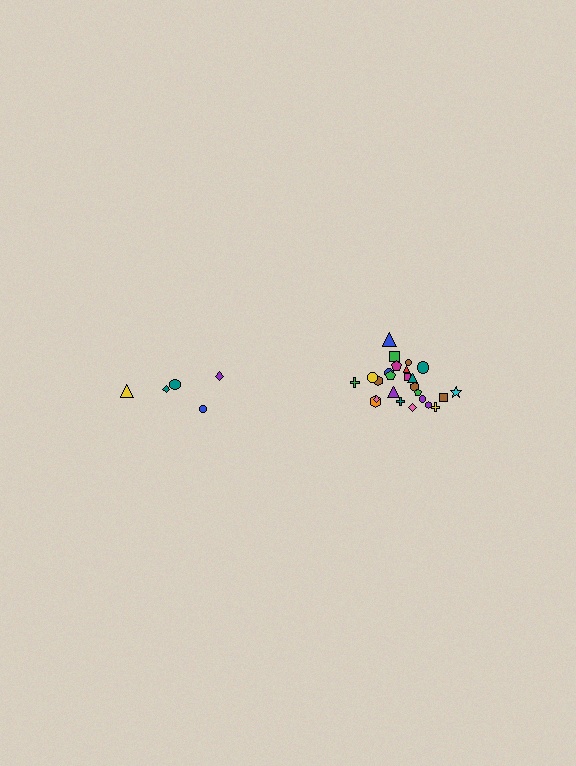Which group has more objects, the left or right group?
The right group.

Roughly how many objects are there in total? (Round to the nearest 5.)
Roughly 30 objects in total.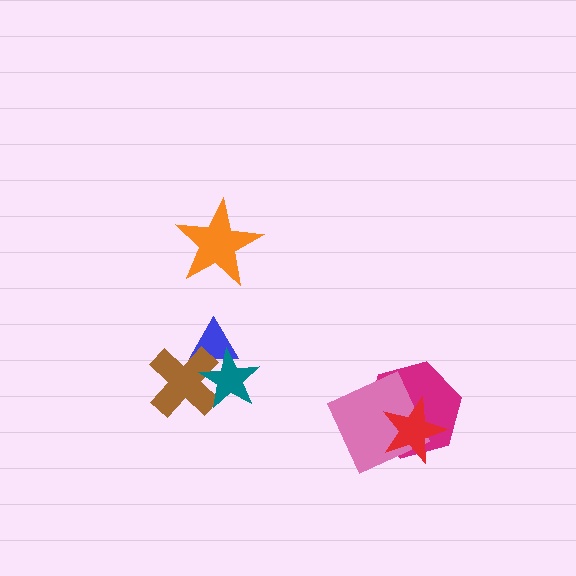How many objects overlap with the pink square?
2 objects overlap with the pink square.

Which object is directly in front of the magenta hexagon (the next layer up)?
The pink square is directly in front of the magenta hexagon.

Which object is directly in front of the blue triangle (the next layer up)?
The brown cross is directly in front of the blue triangle.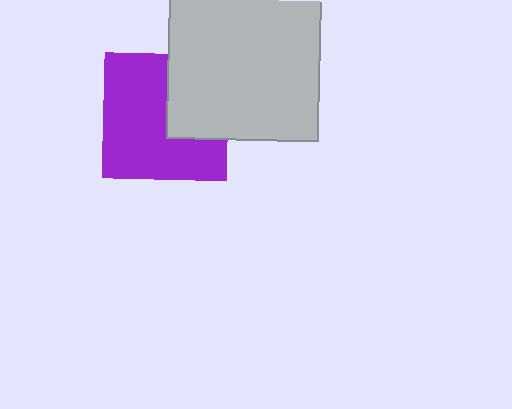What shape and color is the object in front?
The object in front is a light gray square.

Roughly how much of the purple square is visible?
Most of it is visible (roughly 66%).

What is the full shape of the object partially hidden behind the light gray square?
The partially hidden object is a purple square.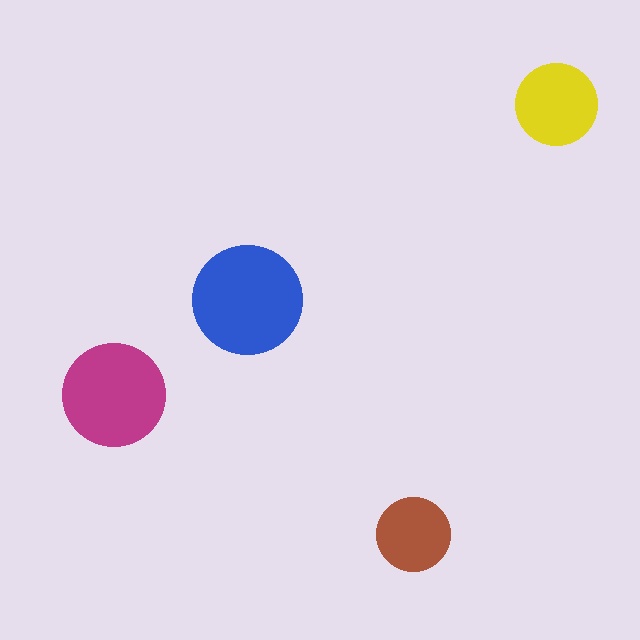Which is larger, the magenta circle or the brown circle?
The magenta one.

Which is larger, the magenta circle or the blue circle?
The blue one.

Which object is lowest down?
The brown circle is bottommost.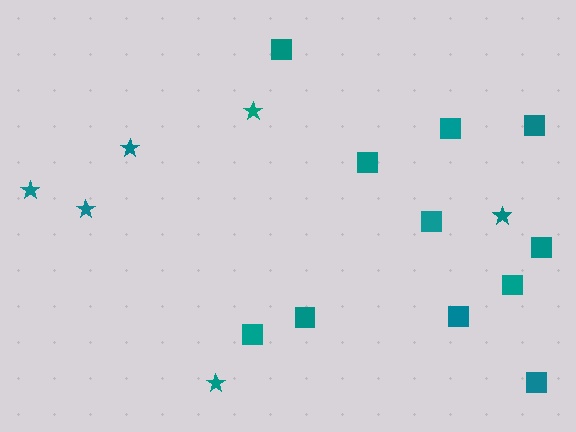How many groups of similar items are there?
There are 2 groups: one group of stars (6) and one group of squares (11).